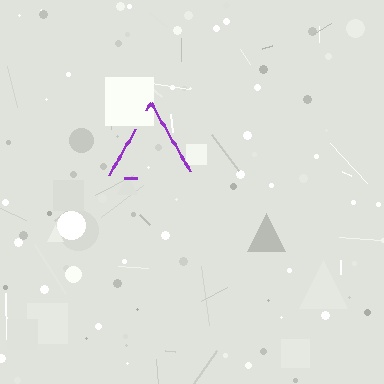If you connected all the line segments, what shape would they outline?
They would outline a triangle.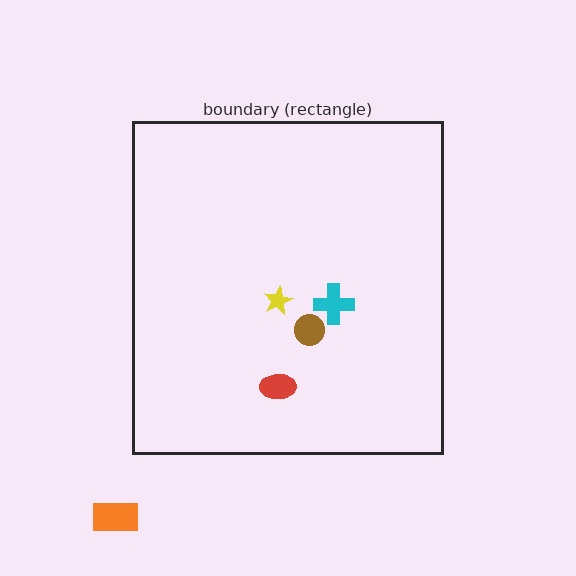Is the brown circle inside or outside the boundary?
Inside.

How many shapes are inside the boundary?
4 inside, 1 outside.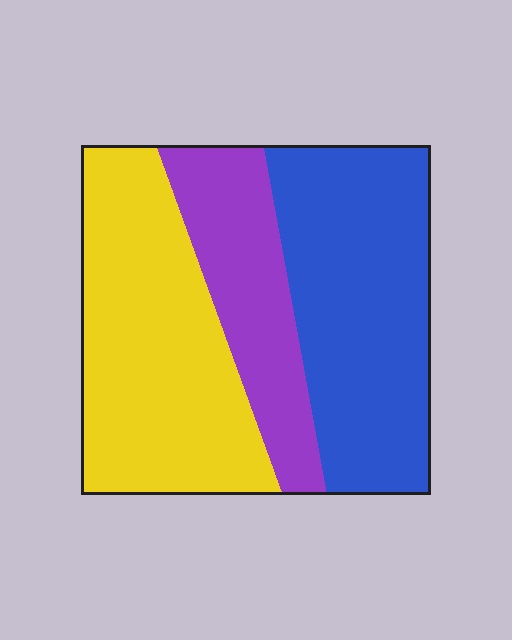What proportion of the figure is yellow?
Yellow covers 40% of the figure.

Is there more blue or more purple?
Blue.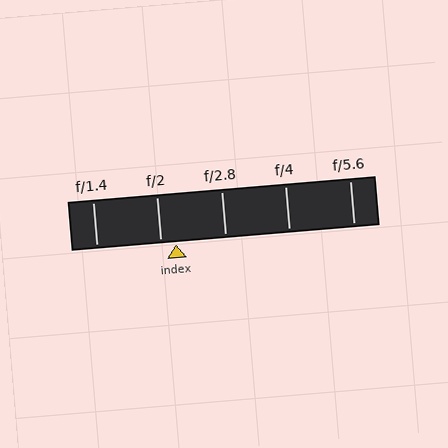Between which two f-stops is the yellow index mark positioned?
The index mark is between f/2 and f/2.8.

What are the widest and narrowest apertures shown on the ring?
The widest aperture shown is f/1.4 and the narrowest is f/5.6.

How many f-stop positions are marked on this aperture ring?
There are 5 f-stop positions marked.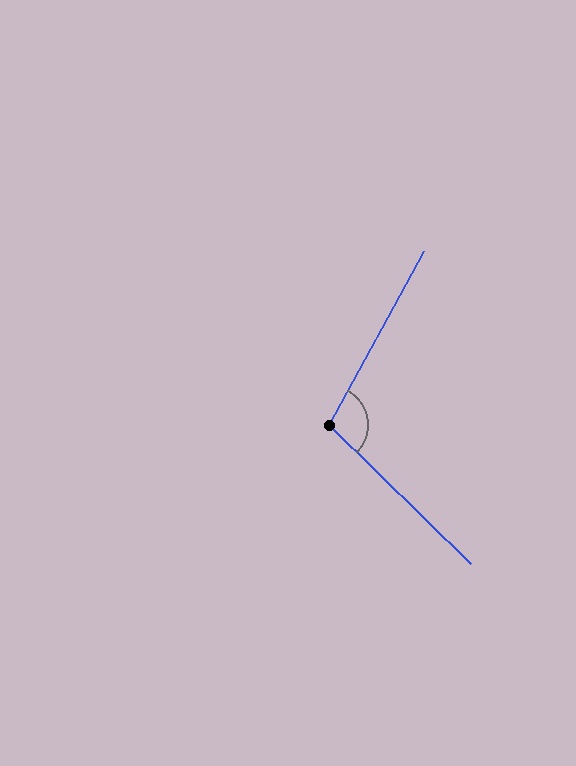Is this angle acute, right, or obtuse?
It is obtuse.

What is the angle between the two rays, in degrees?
Approximately 106 degrees.